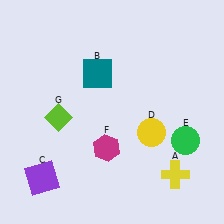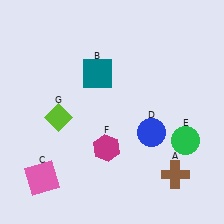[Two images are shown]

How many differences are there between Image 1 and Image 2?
There are 3 differences between the two images.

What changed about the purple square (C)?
In Image 1, C is purple. In Image 2, it changed to pink.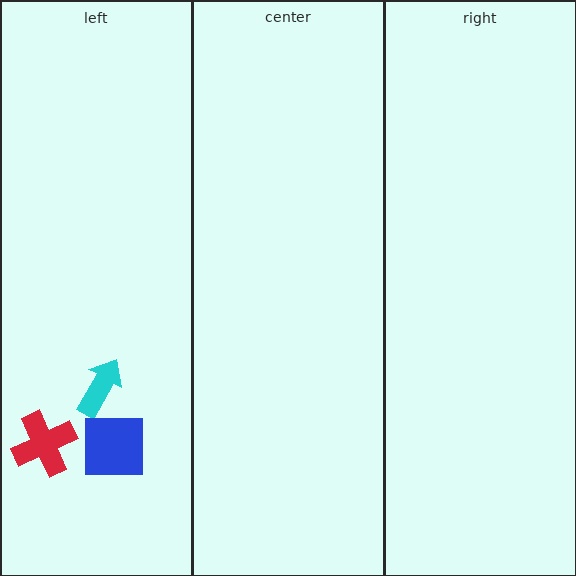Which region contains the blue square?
The left region.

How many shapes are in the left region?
3.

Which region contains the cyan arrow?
The left region.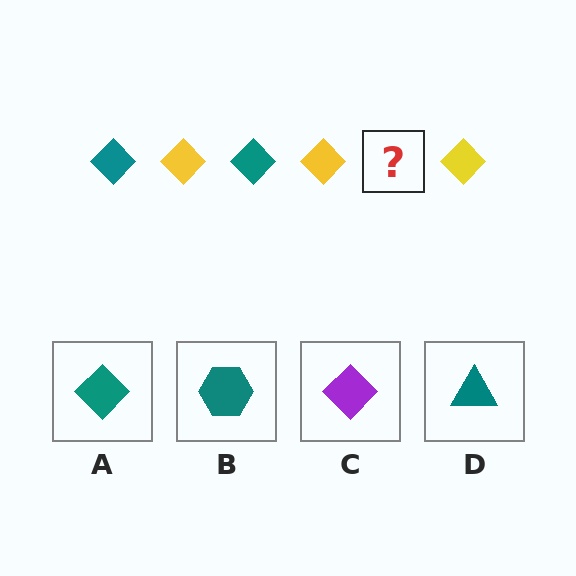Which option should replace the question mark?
Option A.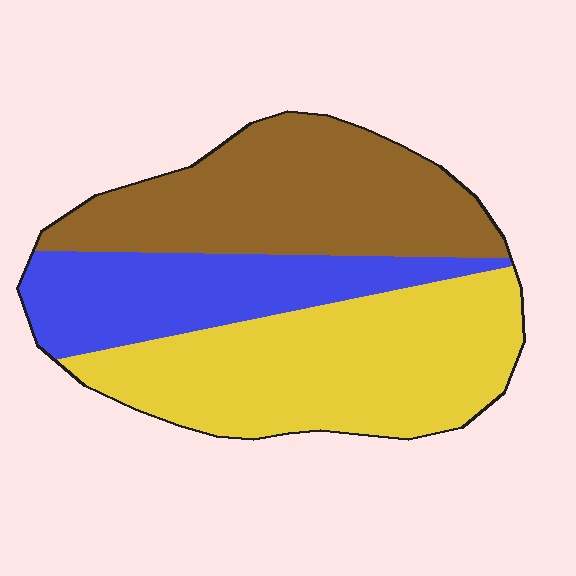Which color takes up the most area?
Yellow, at roughly 40%.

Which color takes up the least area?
Blue, at roughly 25%.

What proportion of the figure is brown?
Brown takes up between a third and a half of the figure.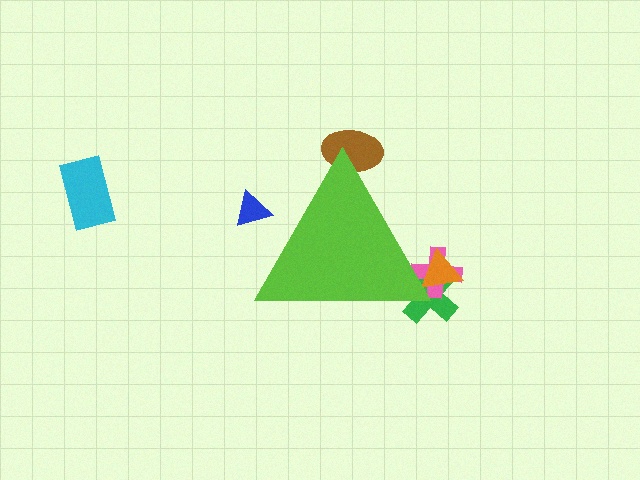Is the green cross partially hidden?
Yes, the green cross is partially hidden behind the lime triangle.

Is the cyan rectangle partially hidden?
No, the cyan rectangle is fully visible.